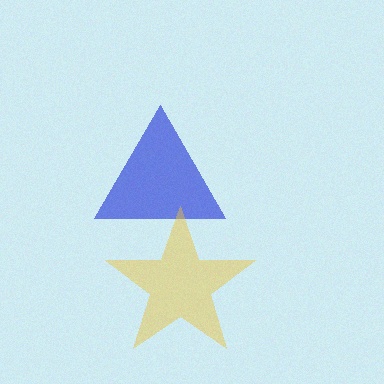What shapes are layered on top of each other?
The layered shapes are: a blue triangle, a yellow star.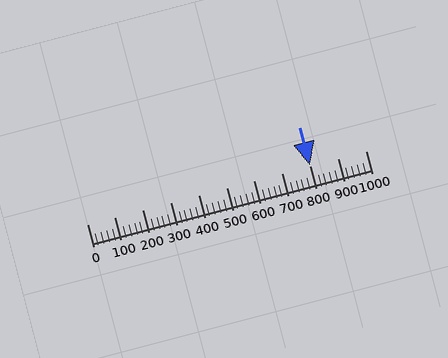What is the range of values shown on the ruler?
The ruler shows values from 0 to 1000.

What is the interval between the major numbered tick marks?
The major tick marks are spaced 100 units apart.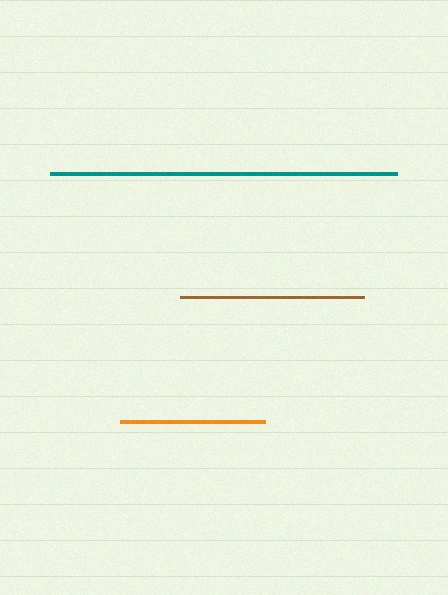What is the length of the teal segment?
The teal segment is approximately 347 pixels long.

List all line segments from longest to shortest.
From longest to shortest: teal, brown, orange.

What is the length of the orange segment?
The orange segment is approximately 144 pixels long.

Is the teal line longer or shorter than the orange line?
The teal line is longer than the orange line.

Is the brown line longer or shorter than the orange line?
The brown line is longer than the orange line.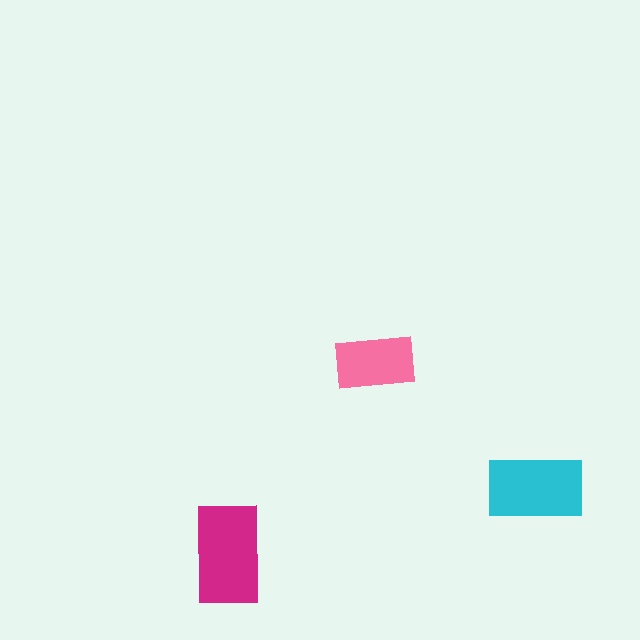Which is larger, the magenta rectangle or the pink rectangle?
The magenta one.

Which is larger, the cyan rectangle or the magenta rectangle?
The magenta one.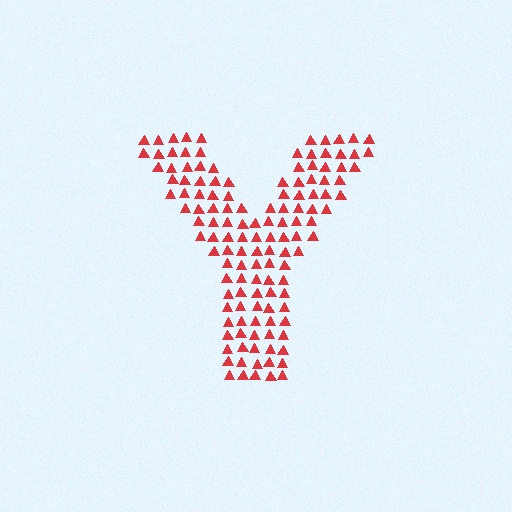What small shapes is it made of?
It is made of small triangles.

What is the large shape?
The large shape is the letter Y.